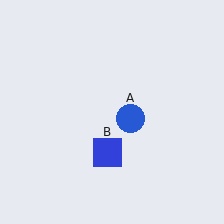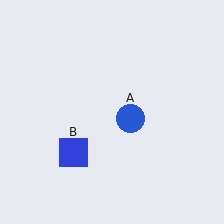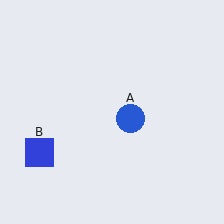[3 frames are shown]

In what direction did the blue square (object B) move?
The blue square (object B) moved left.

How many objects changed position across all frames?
1 object changed position: blue square (object B).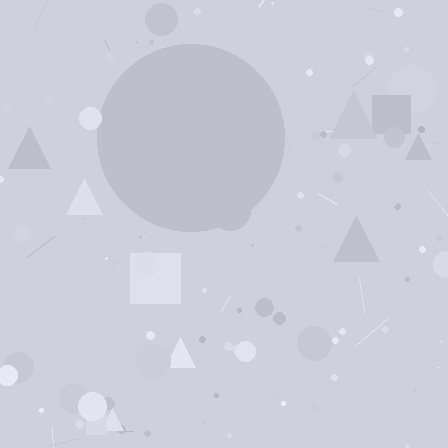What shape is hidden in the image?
A circle is hidden in the image.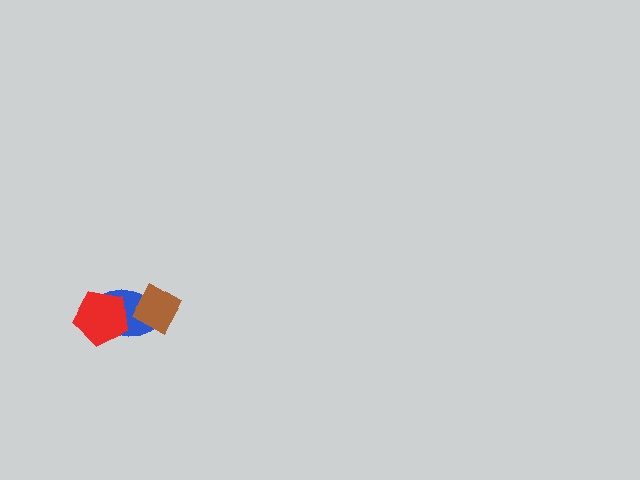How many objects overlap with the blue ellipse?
2 objects overlap with the blue ellipse.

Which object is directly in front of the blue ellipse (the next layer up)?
The red pentagon is directly in front of the blue ellipse.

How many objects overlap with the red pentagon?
1 object overlaps with the red pentagon.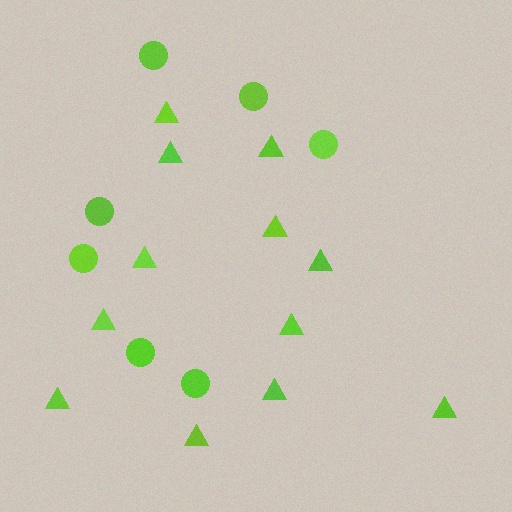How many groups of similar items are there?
There are 2 groups: one group of triangles (12) and one group of circles (7).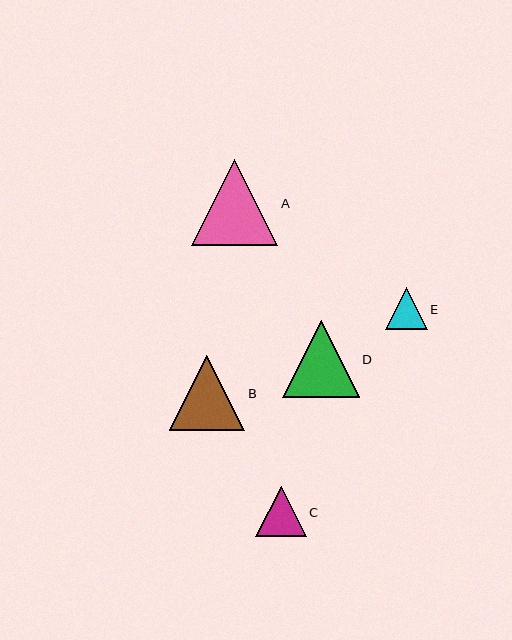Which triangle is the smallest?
Triangle E is the smallest with a size of approximately 42 pixels.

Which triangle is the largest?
Triangle A is the largest with a size of approximately 86 pixels.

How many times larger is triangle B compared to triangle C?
Triangle B is approximately 1.5 times the size of triangle C.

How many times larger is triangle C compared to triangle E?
Triangle C is approximately 1.2 times the size of triangle E.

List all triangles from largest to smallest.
From largest to smallest: A, D, B, C, E.